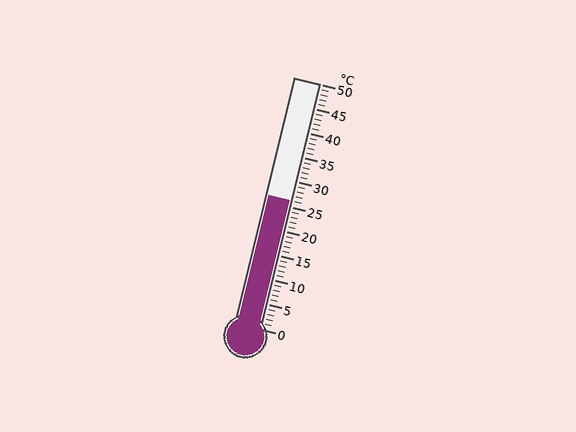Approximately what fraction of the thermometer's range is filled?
The thermometer is filled to approximately 50% of its range.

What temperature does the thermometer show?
The thermometer shows approximately 26°C.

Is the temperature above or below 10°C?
The temperature is above 10°C.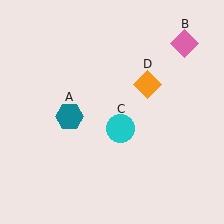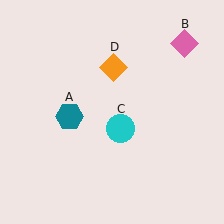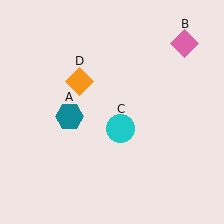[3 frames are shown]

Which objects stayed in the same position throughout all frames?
Teal hexagon (object A) and pink diamond (object B) and cyan circle (object C) remained stationary.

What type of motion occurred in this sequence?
The orange diamond (object D) rotated counterclockwise around the center of the scene.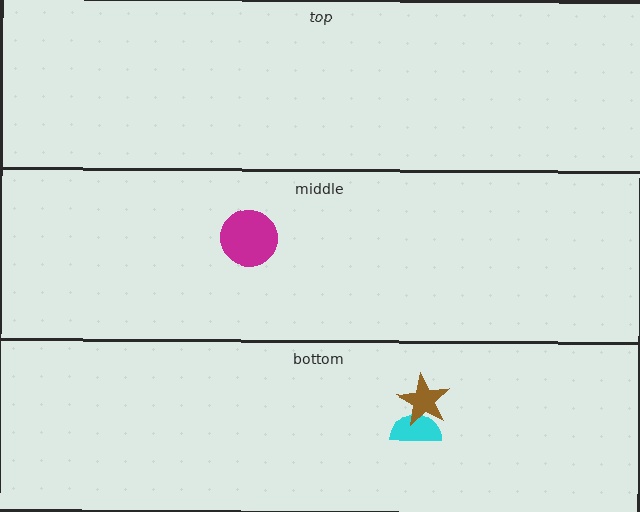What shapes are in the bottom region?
The cyan semicircle, the brown star.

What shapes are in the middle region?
The magenta circle.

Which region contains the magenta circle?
The middle region.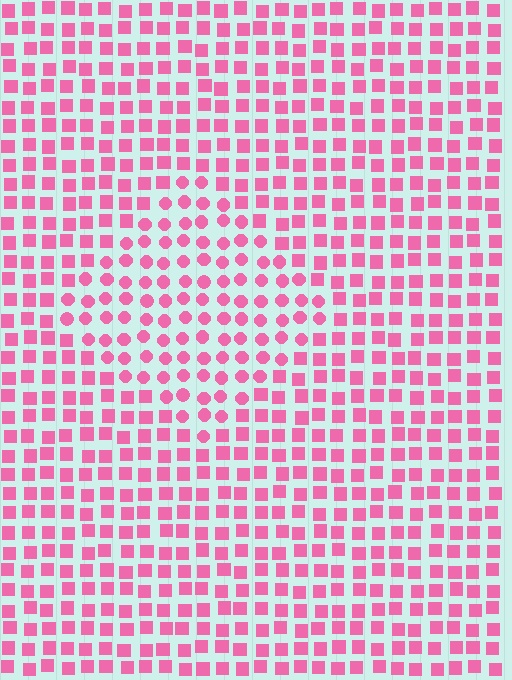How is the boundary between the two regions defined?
The boundary is defined by a change in element shape: circles inside vs. squares outside. All elements share the same color and spacing.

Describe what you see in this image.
The image is filled with small pink elements arranged in a uniform grid. A diamond-shaped region contains circles, while the surrounding area contains squares. The boundary is defined purely by the change in element shape.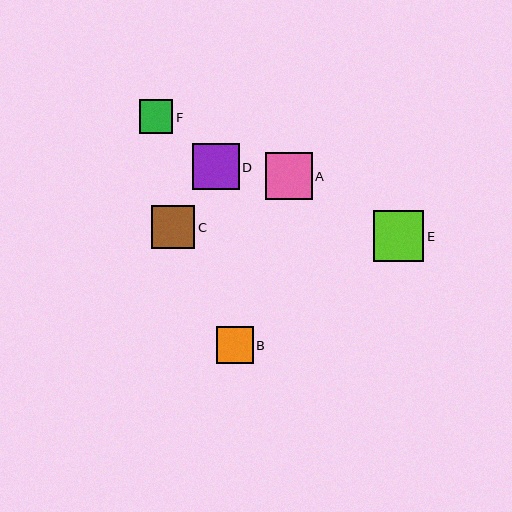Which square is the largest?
Square E is the largest with a size of approximately 50 pixels.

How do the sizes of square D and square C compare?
Square D and square C are approximately the same size.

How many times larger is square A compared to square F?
Square A is approximately 1.4 times the size of square F.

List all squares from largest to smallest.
From largest to smallest: E, A, D, C, B, F.